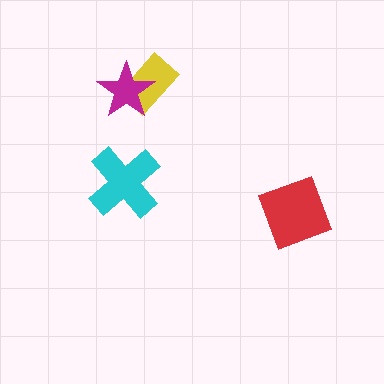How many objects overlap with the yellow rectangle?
1 object overlaps with the yellow rectangle.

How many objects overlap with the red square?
0 objects overlap with the red square.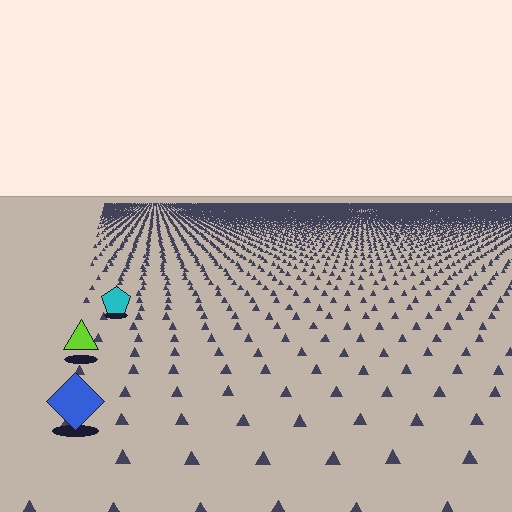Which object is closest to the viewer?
The blue diamond is closest. The texture marks near it are larger and more spread out.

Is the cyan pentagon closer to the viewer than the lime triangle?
No. The lime triangle is closer — you can tell from the texture gradient: the ground texture is coarser near it.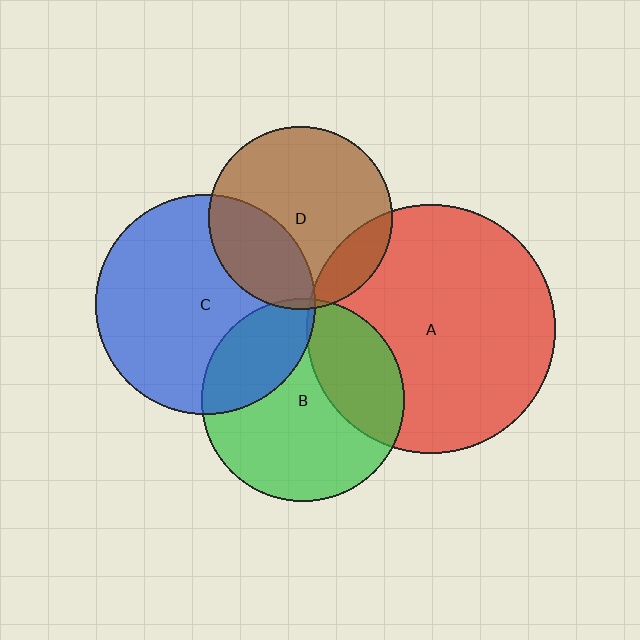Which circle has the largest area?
Circle A (red).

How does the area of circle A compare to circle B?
Approximately 1.5 times.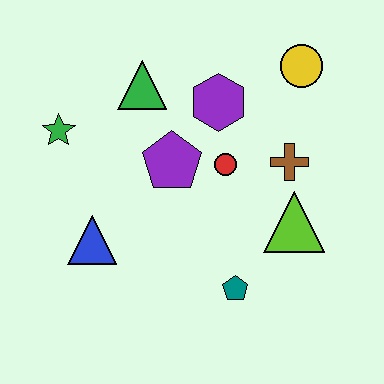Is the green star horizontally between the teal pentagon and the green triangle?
No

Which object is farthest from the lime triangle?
The green star is farthest from the lime triangle.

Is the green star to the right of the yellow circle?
No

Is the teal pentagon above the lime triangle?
No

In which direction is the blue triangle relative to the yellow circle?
The blue triangle is to the left of the yellow circle.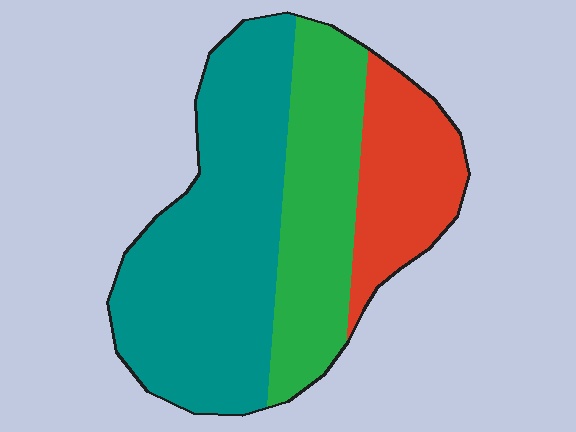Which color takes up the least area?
Red, at roughly 20%.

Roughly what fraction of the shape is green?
Green covers about 30% of the shape.